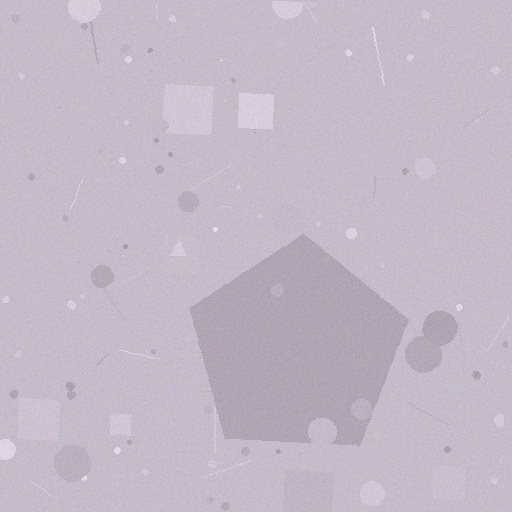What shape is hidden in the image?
A pentagon is hidden in the image.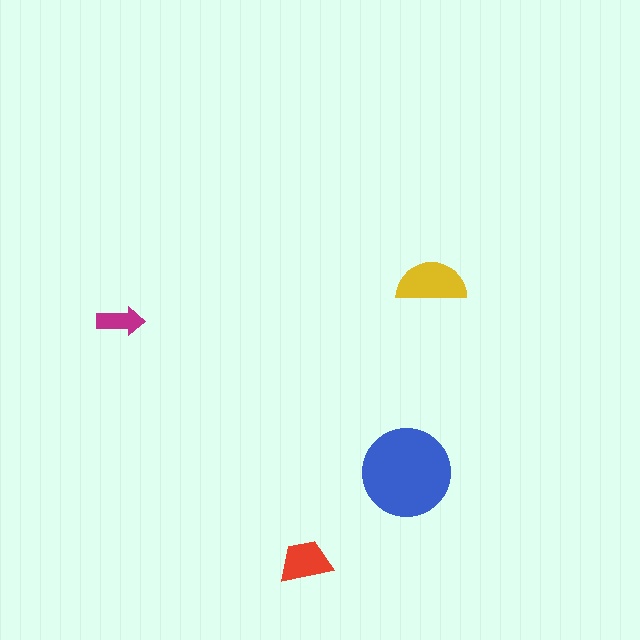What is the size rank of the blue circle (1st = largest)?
1st.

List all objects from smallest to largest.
The magenta arrow, the red trapezoid, the yellow semicircle, the blue circle.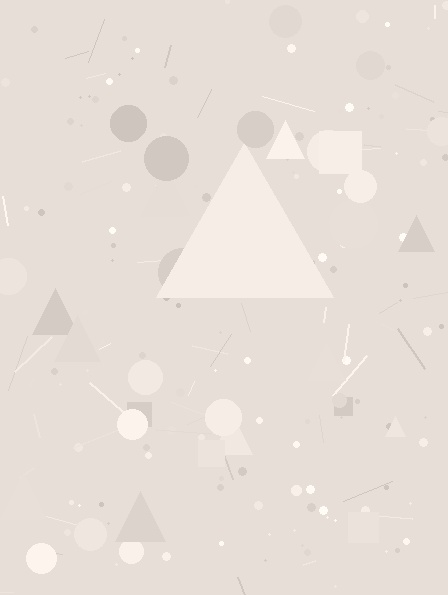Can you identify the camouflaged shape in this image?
The camouflaged shape is a triangle.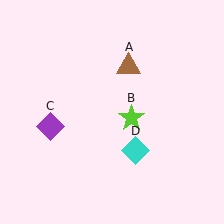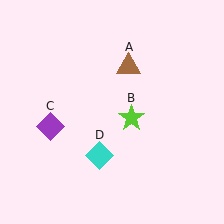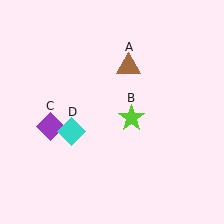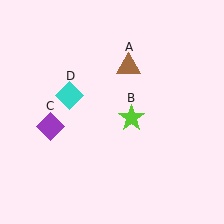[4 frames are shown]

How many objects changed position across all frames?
1 object changed position: cyan diamond (object D).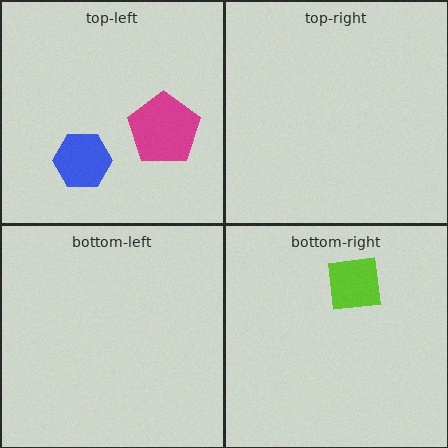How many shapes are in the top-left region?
2.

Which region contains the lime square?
The bottom-right region.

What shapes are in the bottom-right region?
The lime square.